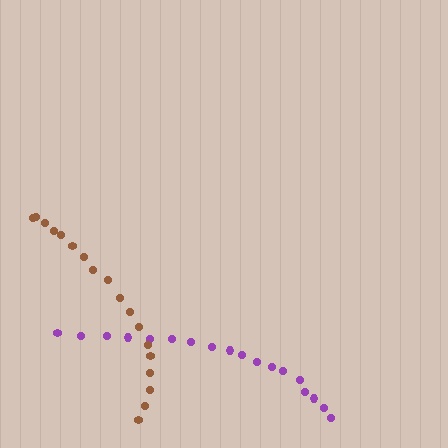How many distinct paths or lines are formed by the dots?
There are 2 distinct paths.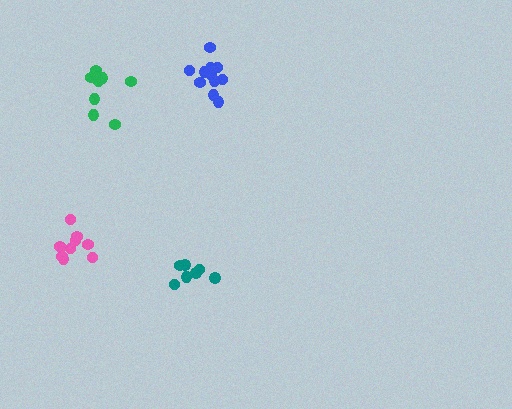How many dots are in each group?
Group 1: 11 dots, Group 2: 10 dots, Group 3: 7 dots, Group 4: 9 dots (37 total).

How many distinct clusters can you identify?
There are 4 distinct clusters.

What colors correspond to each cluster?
The clusters are colored: blue, pink, teal, green.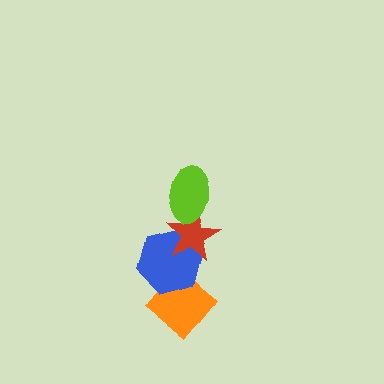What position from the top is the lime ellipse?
The lime ellipse is 1st from the top.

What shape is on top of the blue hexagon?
The red star is on top of the blue hexagon.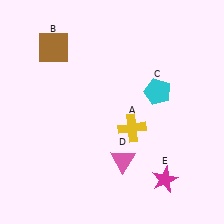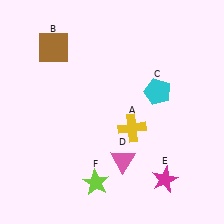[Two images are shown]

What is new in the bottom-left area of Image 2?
A lime star (F) was added in the bottom-left area of Image 2.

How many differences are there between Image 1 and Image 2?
There is 1 difference between the two images.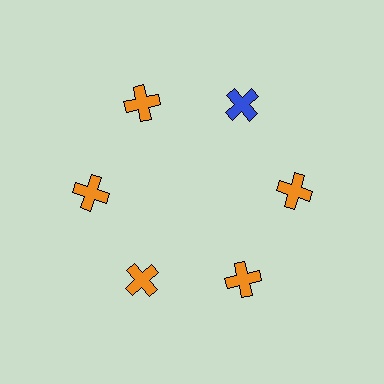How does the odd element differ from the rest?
It has a different color: blue instead of orange.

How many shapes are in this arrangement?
There are 6 shapes arranged in a ring pattern.